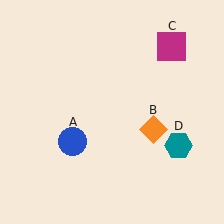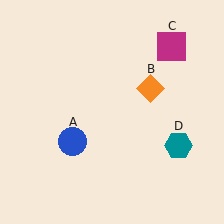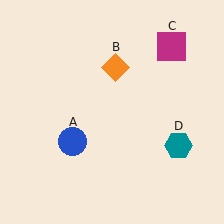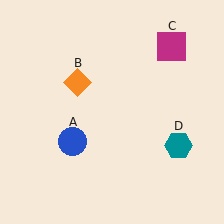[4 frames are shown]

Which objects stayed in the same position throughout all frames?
Blue circle (object A) and magenta square (object C) and teal hexagon (object D) remained stationary.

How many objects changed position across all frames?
1 object changed position: orange diamond (object B).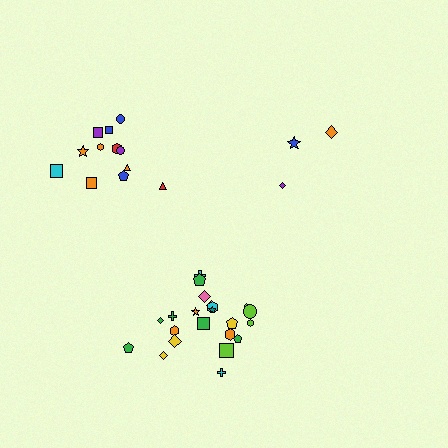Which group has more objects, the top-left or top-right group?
The top-left group.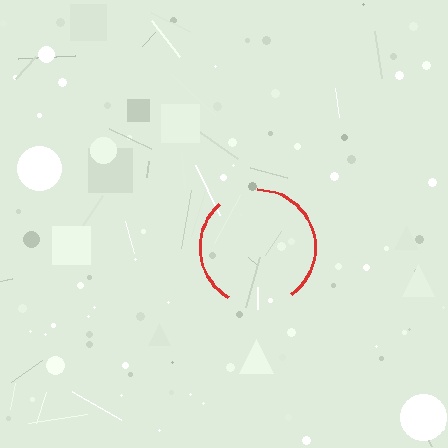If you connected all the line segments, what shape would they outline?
They would outline a circle.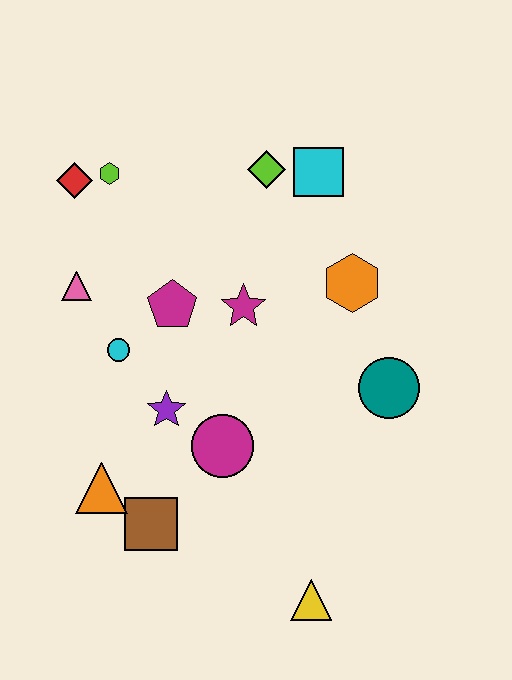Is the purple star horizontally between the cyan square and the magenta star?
No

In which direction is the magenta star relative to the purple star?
The magenta star is above the purple star.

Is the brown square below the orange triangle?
Yes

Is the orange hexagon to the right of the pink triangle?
Yes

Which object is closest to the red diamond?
The lime hexagon is closest to the red diamond.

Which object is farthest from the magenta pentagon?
The yellow triangle is farthest from the magenta pentagon.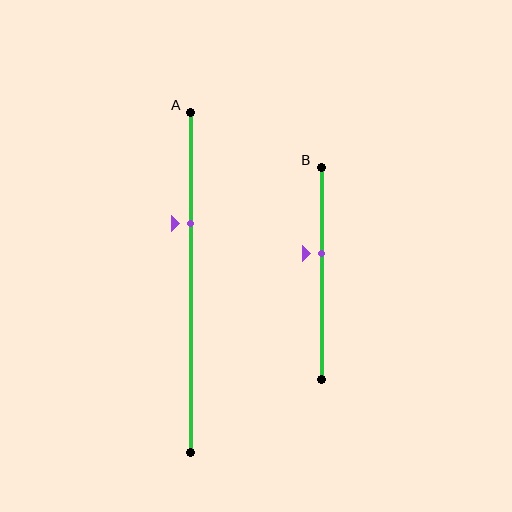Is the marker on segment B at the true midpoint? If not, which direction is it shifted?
No, the marker on segment B is shifted upward by about 9% of the segment length.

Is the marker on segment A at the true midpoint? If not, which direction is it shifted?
No, the marker on segment A is shifted upward by about 17% of the segment length.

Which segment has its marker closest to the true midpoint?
Segment B has its marker closest to the true midpoint.